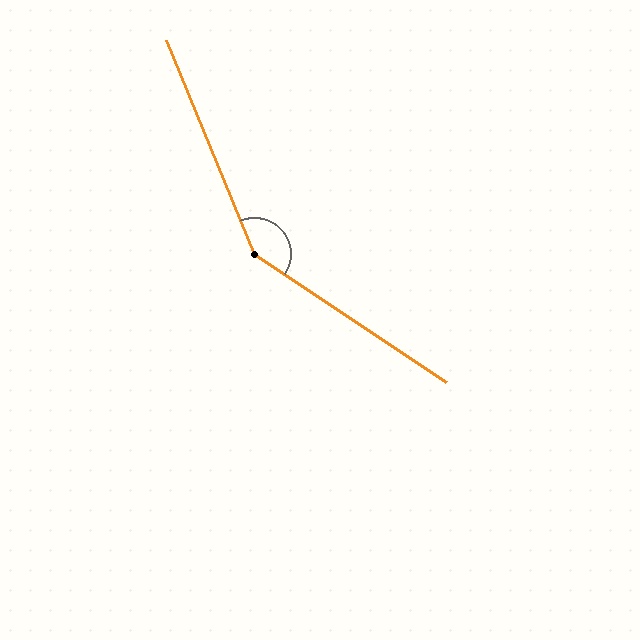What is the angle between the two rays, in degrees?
Approximately 146 degrees.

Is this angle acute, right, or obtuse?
It is obtuse.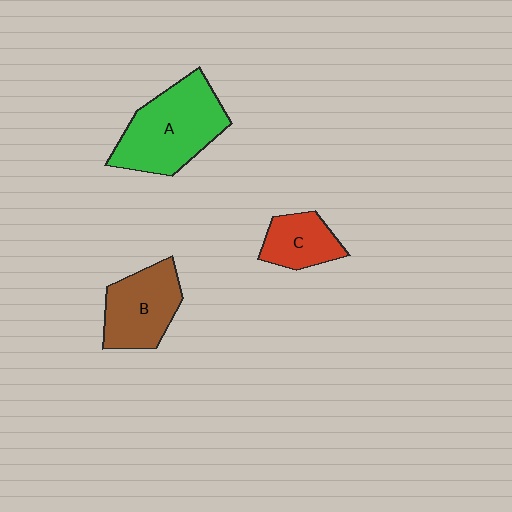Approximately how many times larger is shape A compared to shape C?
Approximately 2.1 times.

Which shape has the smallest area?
Shape C (red).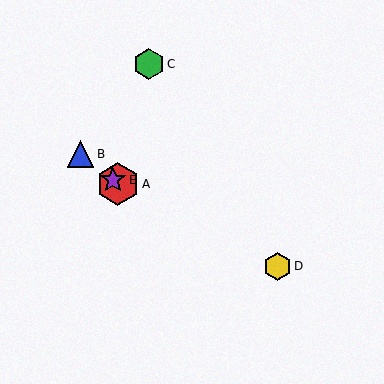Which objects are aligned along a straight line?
Objects A, B, E are aligned along a straight line.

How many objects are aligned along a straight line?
3 objects (A, B, E) are aligned along a straight line.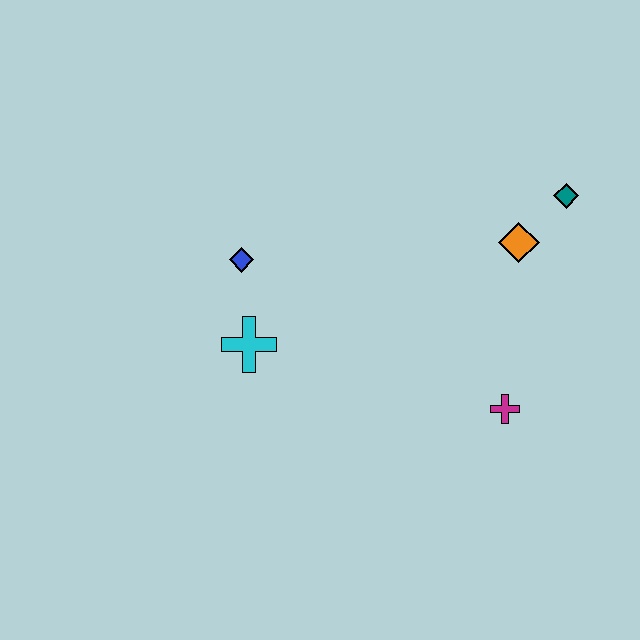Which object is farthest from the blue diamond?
The teal diamond is farthest from the blue diamond.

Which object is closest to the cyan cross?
The blue diamond is closest to the cyan cross.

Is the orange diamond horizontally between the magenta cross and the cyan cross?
No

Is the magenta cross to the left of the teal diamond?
Yes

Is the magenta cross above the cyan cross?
No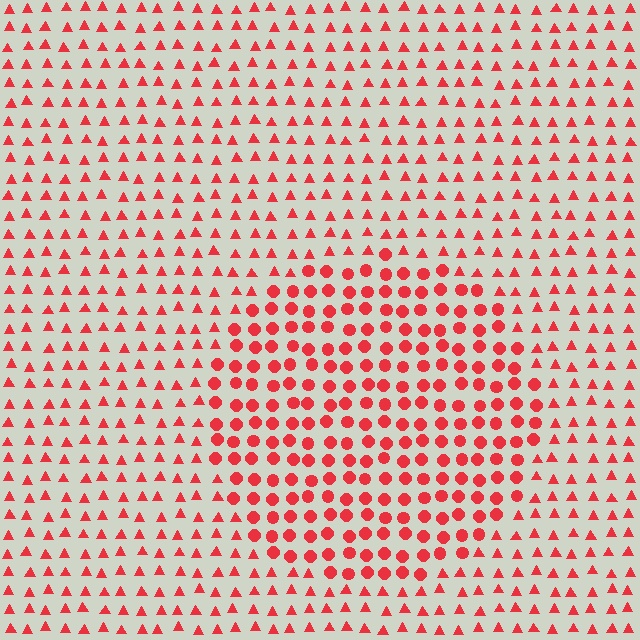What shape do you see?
I see a circle.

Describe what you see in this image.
The image is filled with small red elements arranged in a uniform grid. A circle-shaped region contains circles, while the surrounding area contains triangles. The boundary is defined purely by the change in element shape.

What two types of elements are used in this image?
The image uses circles inside the circle region and triangles outside it.